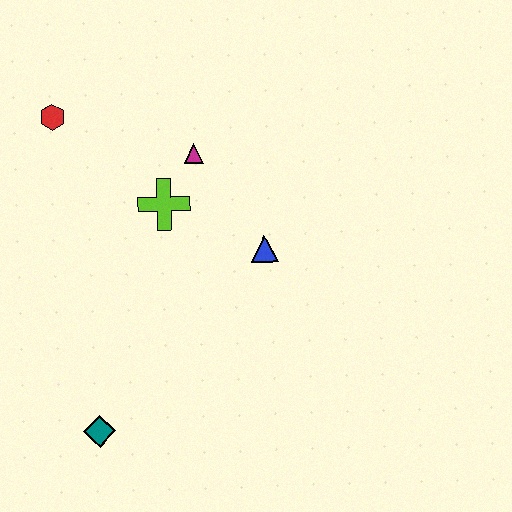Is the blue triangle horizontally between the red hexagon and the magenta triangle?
No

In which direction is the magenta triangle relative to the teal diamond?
The magenta triangle is above the teal diamond.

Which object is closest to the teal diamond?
The lime cross is closest to the teal diamond.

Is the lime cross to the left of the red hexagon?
No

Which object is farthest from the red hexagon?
The teal diamond is farthest from the red hexagon.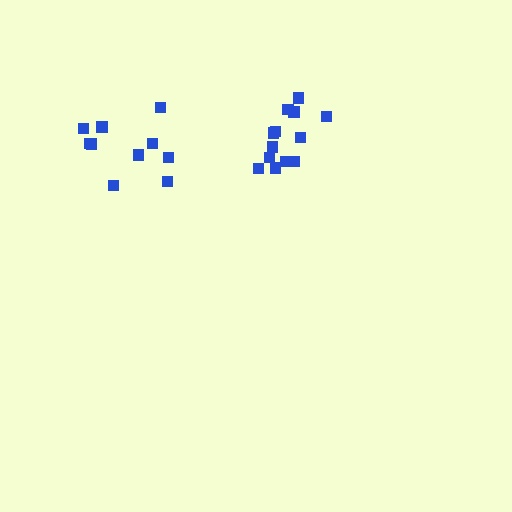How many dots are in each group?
Group 1: 10 dots, Group 2: 13 dots (23 total).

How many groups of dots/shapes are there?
There are 2 groups.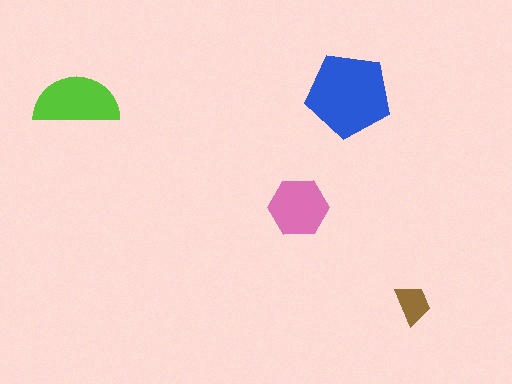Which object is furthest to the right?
The brown trapezoid is rightmost.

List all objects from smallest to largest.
The brown trapezoid, the pink hexagon, the lime semicircle, the blue pentagon.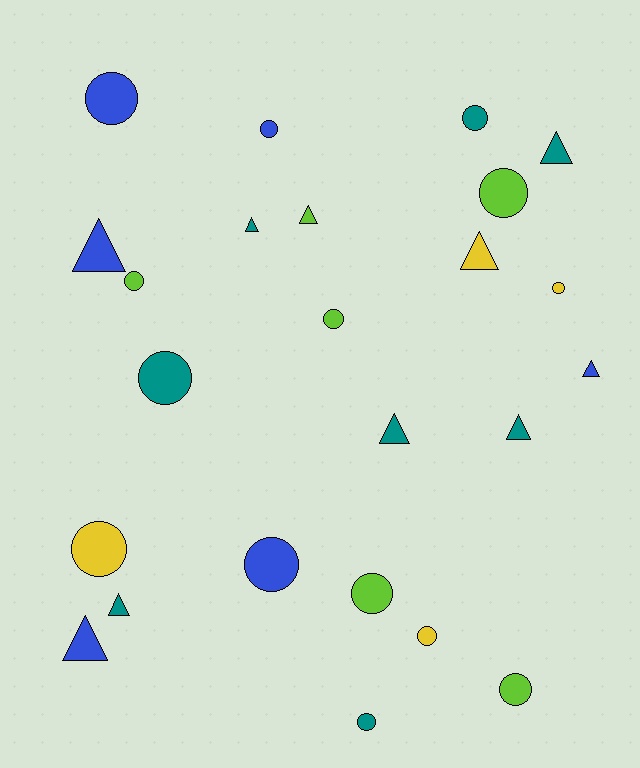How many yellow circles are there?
There are 3 yellow circles.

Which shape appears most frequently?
Circle, with 14 objects.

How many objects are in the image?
There are 24 objects.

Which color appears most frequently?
Teal, with 8 objects.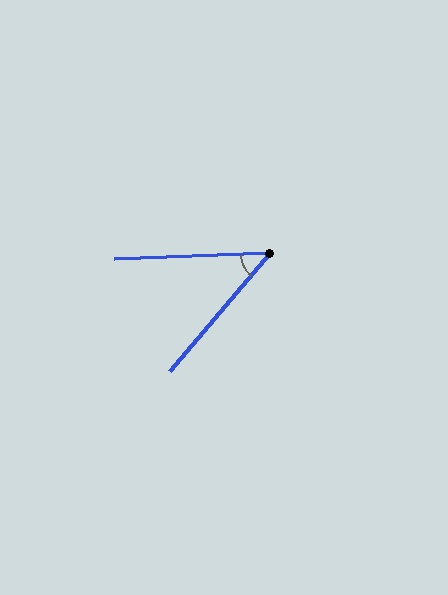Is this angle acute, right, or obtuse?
It is acute.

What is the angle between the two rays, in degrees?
Approximately 47 degrees.